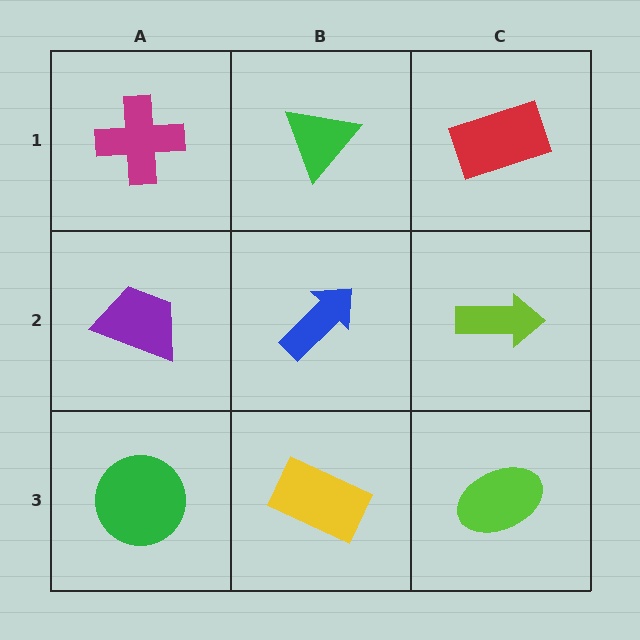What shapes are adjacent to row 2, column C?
A red rectangle (row 1, column C), a lime ellipse (row 3, column C), a blue arrow (row 2, column B).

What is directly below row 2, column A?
A green circle.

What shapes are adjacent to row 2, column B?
A green triangle (row 1, column B), a yellow rectangle (row 3, column B), a purple trapezoid (row 2, column A), a lime arrow (row 2, column C).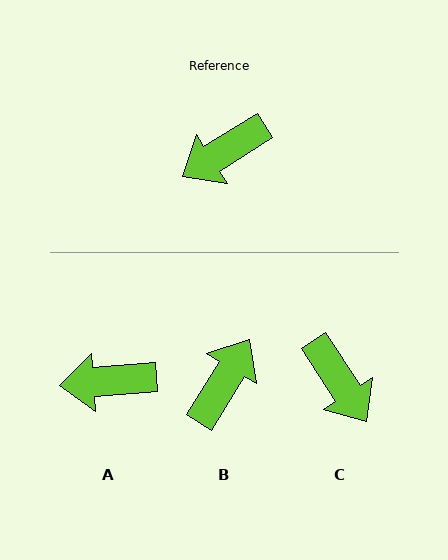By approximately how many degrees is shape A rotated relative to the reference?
Approximately 27 degrees clockwise.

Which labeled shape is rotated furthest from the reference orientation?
B, about 153 degrees away.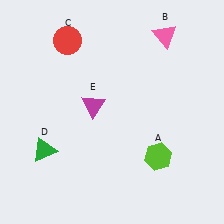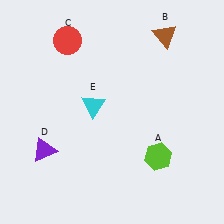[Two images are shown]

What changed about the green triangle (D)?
In Image 1, D is green. In Image 2, it changed to purple.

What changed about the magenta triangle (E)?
In Image 1, E is magenta. In Image 2, it changed to cyan.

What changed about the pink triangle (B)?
In Image 1, B is pink. In Image 2, it changed to brown.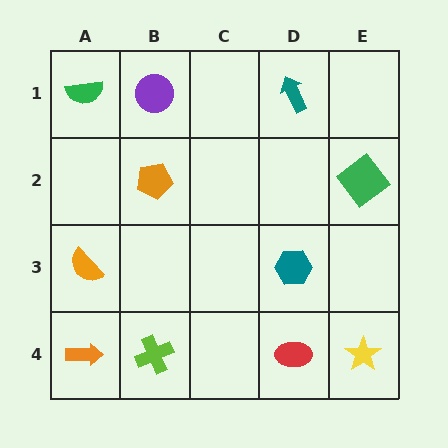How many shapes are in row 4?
4 shapes.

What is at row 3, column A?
An orange semicircle.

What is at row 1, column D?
A teal arrow.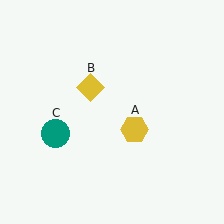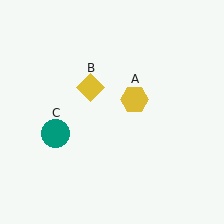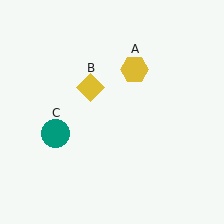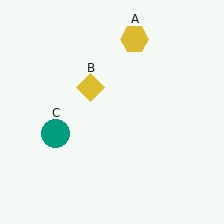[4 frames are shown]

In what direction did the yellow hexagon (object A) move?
The yellow hexagon (object A) moved up.